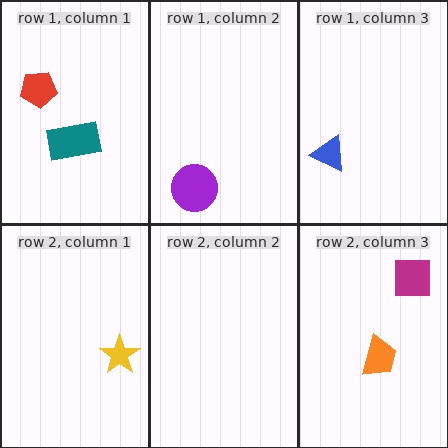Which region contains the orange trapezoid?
The row 2, column 3 region.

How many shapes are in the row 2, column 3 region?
2.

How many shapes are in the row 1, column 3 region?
1.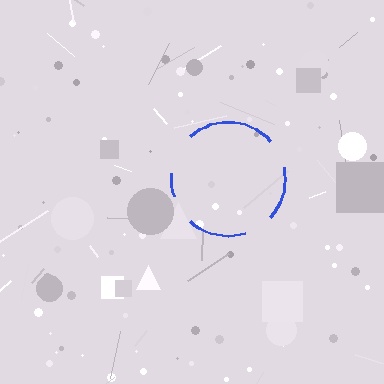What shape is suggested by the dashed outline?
The dashed outline suggests a circle.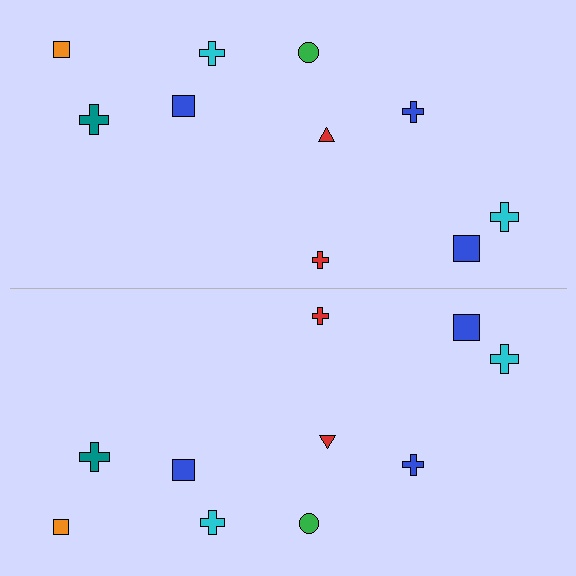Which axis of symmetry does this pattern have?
The pattern has a horizontal axis of symmetry running through the center of the image.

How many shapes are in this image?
There are 20 shapes in this image.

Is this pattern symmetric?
Yes, this pattern has bilateral (reflection) symmetry.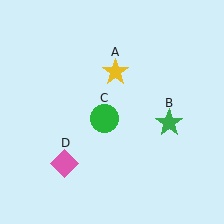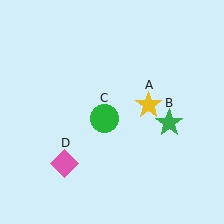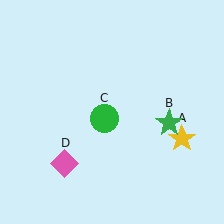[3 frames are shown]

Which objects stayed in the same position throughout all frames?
Green star (object B) and green circle (object C) and pink diamond (object D) remained stationary.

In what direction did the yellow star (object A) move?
The yellow star (object A) moved down and to the right.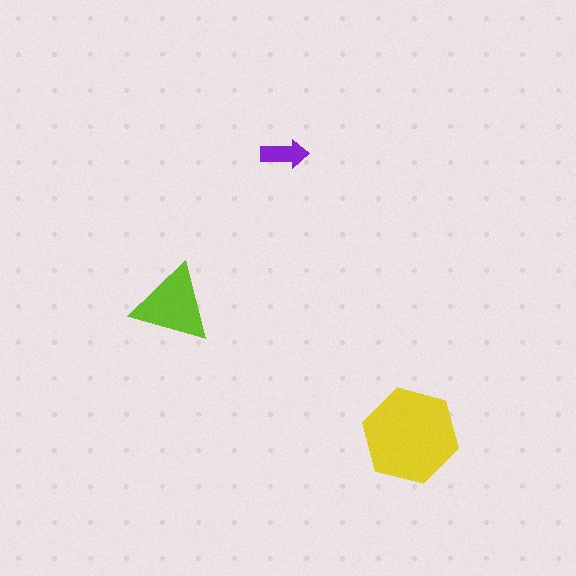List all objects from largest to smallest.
The yellow hexagon, the lime triangle, the purple arrow.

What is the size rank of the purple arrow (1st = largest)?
3rd.